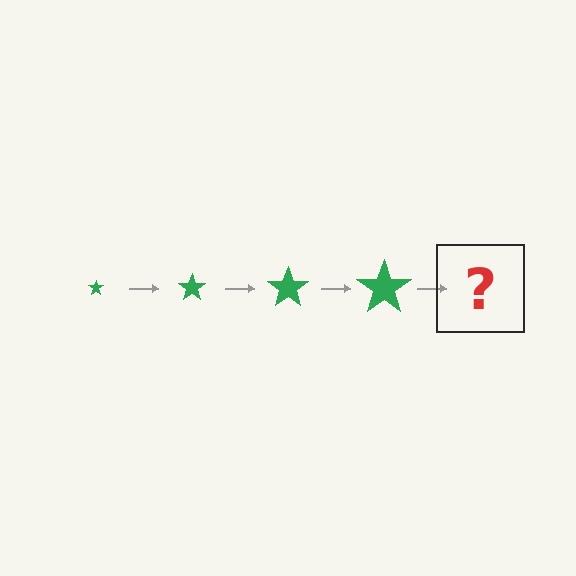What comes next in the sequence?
The next element should be a green star, larger than the previous one.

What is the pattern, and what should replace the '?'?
The pattern is that the star gets progressively larger each step. The '?' should be a green star, larger than the previous one.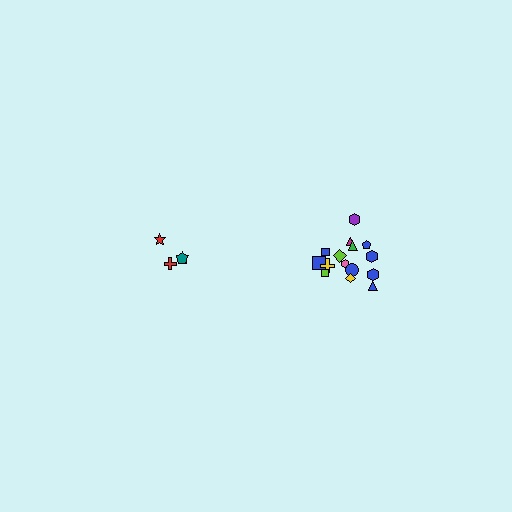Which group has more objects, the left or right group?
The right group.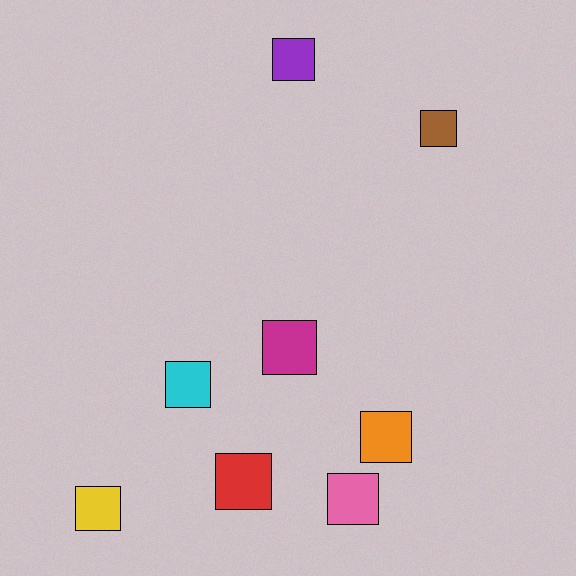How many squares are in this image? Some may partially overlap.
There are 8 squares.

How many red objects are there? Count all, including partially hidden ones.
There is 1 red object.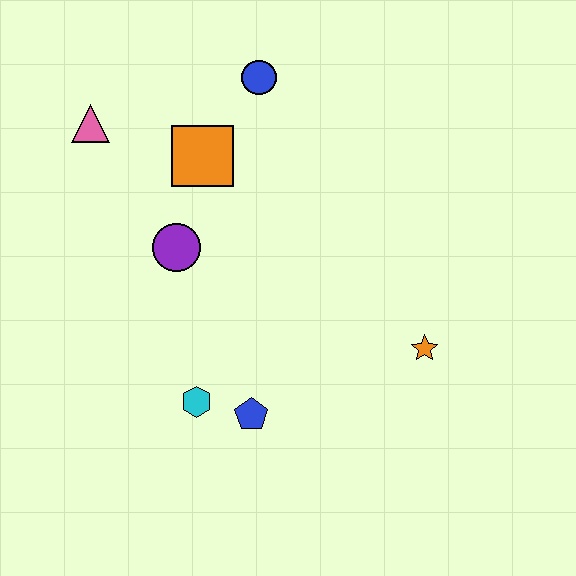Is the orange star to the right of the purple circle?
Yes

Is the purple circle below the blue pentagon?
No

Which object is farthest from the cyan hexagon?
The blue circle is farthest from the cyan hexagon.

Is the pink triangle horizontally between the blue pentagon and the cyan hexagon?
No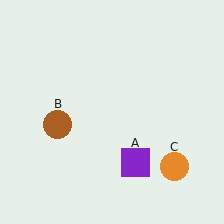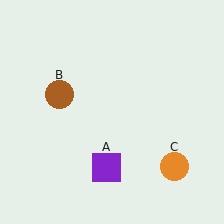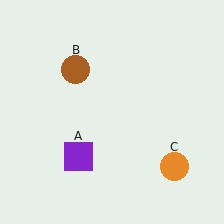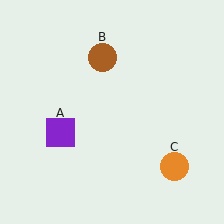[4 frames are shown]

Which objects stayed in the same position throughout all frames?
Orange circle (object C) remained stationary.